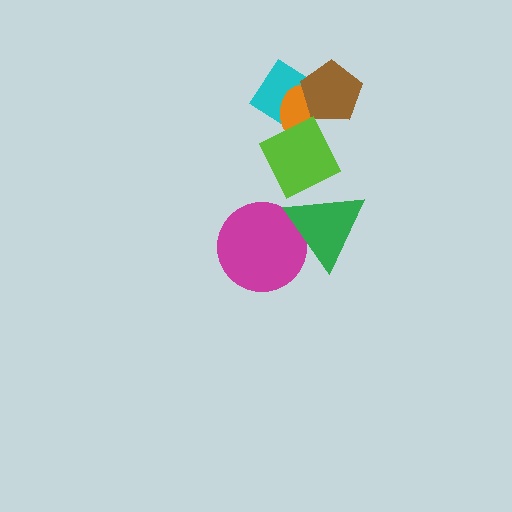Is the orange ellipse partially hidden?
Yes, it is partially covered by another shape.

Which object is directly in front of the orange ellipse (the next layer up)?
The brown pentagon is directly in front of the orange ellipse.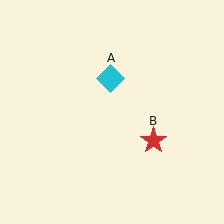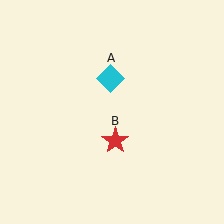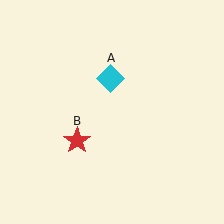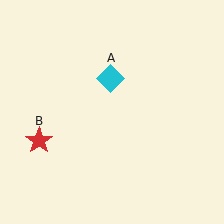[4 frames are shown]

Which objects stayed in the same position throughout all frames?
Cyan diamond (object A) remained stationary.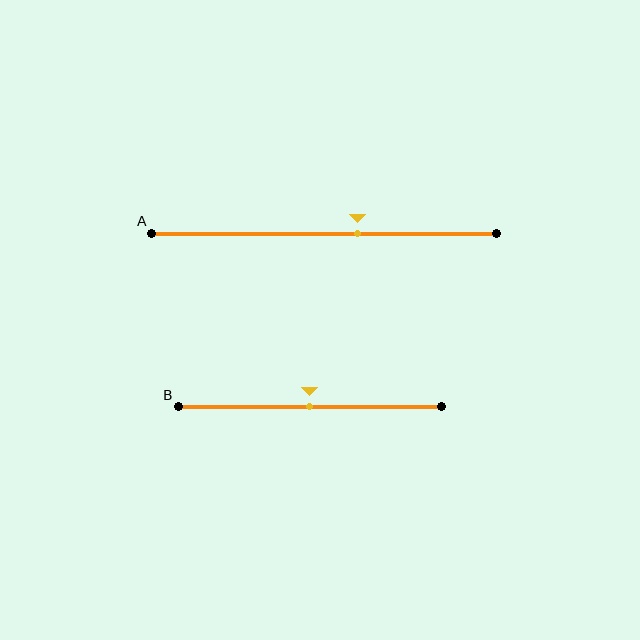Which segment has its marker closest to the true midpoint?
Segment B has its marker closest to the true midpoint.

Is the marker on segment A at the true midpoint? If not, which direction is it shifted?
No, the marker on segment A is shifted to the right by about 10% of the segment length.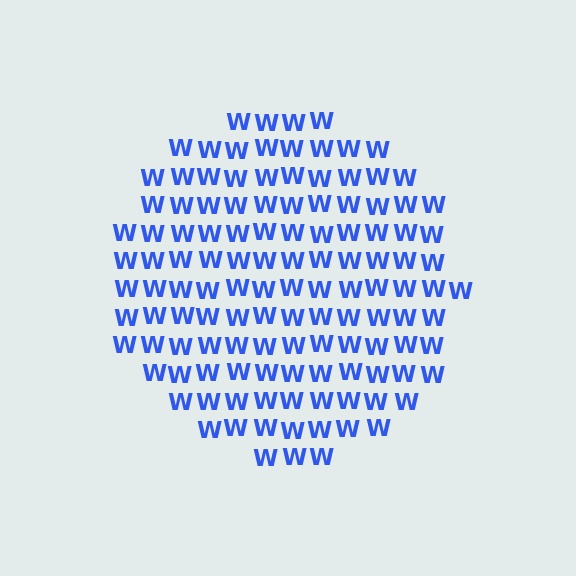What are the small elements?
The small elements are letter W's.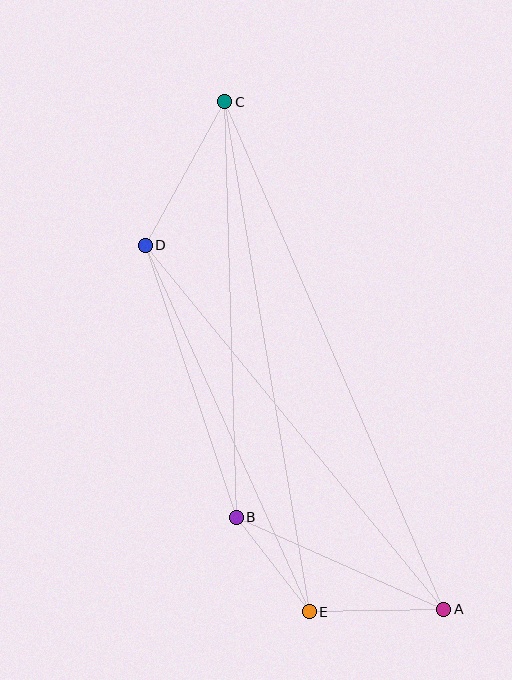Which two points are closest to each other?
Points B and E are closest to each other.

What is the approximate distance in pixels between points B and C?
The distance between B and C is approximately 416 pixels.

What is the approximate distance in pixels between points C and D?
The distance between C and D is approximately 164 pixels.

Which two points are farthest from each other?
Points A and C are farthest from each other.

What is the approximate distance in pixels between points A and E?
The distance between A and E is approximately 134 pixels.